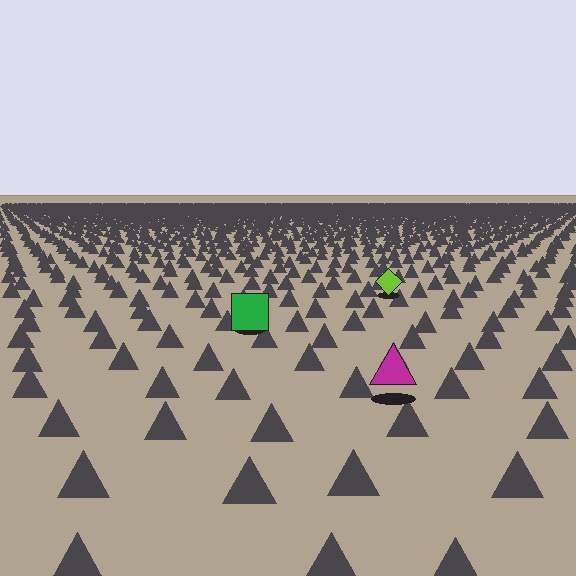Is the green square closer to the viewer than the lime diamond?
Yes. The green square is closer — you can tell from the texture gradient: the ground texture is coarser near it.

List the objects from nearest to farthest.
From nearest to farthest: the magenta triangle, the green square, the lime diamond.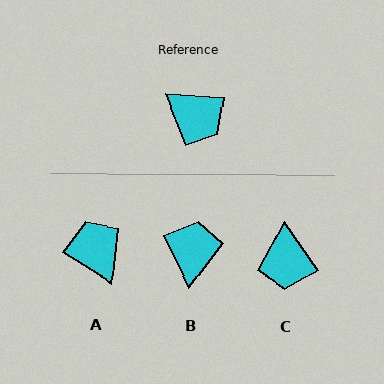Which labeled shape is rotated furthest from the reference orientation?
A, about 151 degrees away.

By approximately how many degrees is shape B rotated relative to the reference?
Approximately 120 degrees counter-clockwise.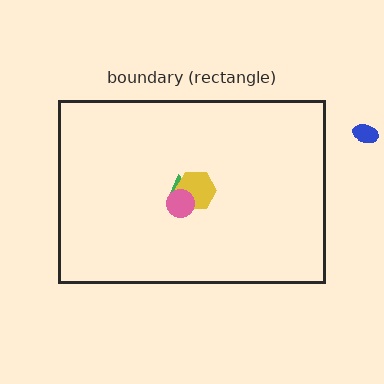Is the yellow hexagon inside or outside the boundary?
Inside.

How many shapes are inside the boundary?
3 inside, 1 outside.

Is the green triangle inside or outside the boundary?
Inside.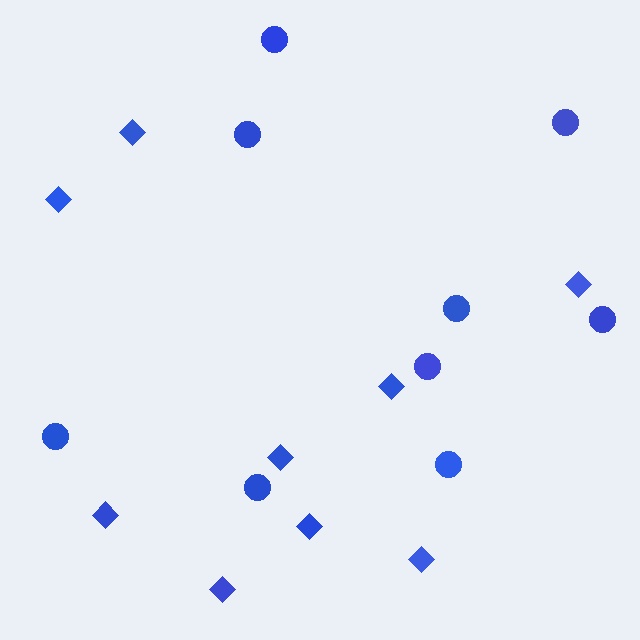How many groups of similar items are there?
There are 2 groups: one group of circles (9) and one group of diamonds (9).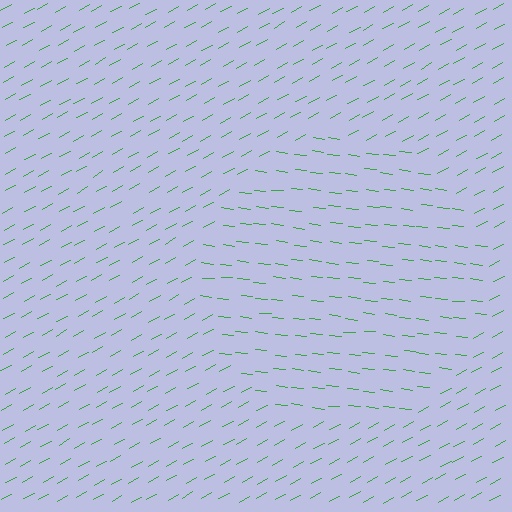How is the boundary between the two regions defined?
The boundary is defined purely by a change in line orientation (approximately 36 degrees difference). All lines are the same color and thickness.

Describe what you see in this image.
The image is filled with small green line segments. A circle region in the image has lines oriented differently from the surrounding lines, creating a visible texture boundary.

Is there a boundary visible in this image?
Yes, there is a texture boundary formed by a change in line orientation.